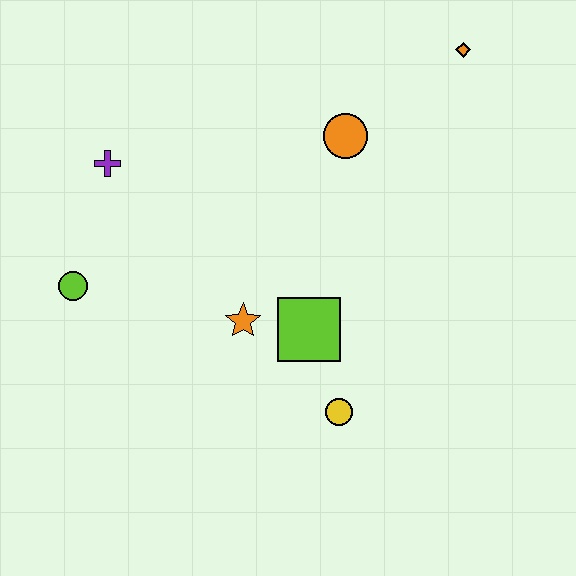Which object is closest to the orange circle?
The orange diamond is closest to the orange circle.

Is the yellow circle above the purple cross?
No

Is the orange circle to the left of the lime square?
No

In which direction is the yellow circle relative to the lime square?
The yellow circle is below the lime square.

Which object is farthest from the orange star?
The orange diamond is farthest from the orange star.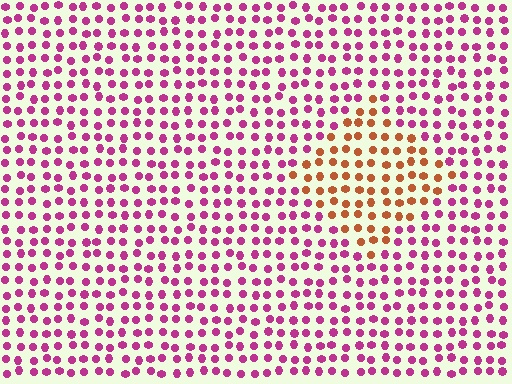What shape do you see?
I see a diamond.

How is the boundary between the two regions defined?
The boundary is defined purely by a slight shift in hue (about 59 degrees). Spacing, size, and orientation are identical on both sides.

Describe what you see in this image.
The image is filled with small magenta elements in a uniform arrangement. A diamond-shaped region is visible where the elements are tinted to a slightly different hue, forming a subtle color boundary.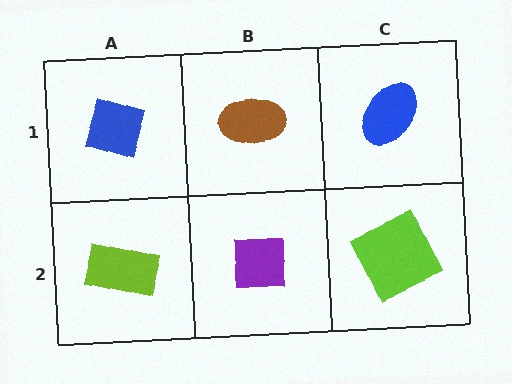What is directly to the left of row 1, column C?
A brown ellipse.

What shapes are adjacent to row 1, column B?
A purple square (row 2, column B), a blue diamond (row 1, column A), a blue ellipse (row 1, column C).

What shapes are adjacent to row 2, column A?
A blue diamond (row 1, column A), a purple square (row 2, column B).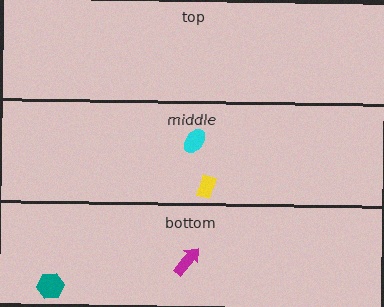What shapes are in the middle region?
The yellow rectangle, the cyan ellipse.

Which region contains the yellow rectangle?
The middle region.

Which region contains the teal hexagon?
The bottom region.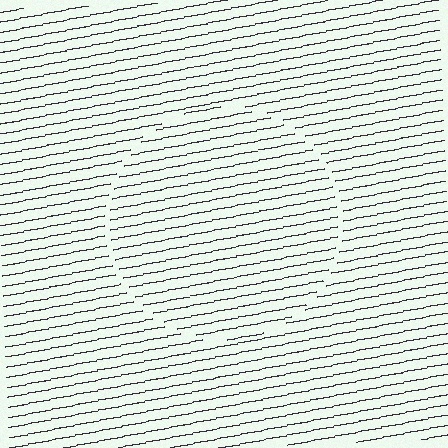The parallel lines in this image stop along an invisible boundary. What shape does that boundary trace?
An illusory circle. The interior of the shape contains the same grating, shifted by half a period — the contour is defined by the phase discontinuity where line-ends from the inner and outer gratings abut.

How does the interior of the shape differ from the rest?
The interior of the shape contains the same grating, shifted by half a period — the contour is defined by the phase discontinuity where line-ends from the inner and outer gratings abut.